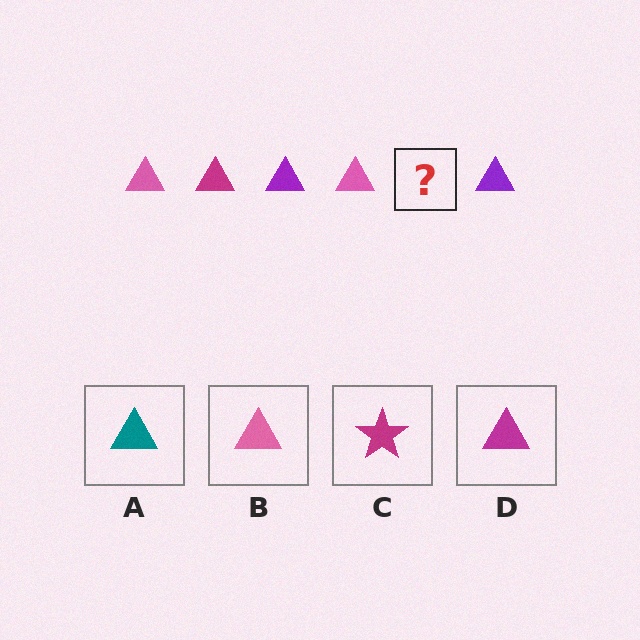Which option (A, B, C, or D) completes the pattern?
D.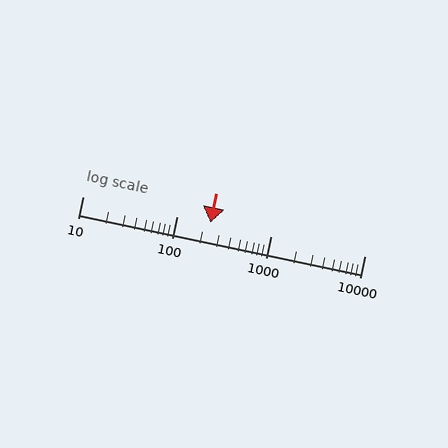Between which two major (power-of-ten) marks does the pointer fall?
The pointer is between 100 and 1000.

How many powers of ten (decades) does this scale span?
The scale spans 3 decades, from 10 to 10000.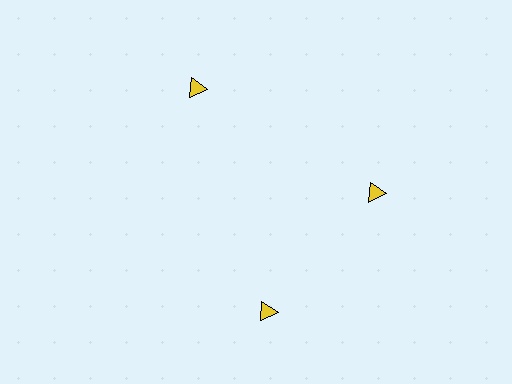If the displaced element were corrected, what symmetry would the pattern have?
It would have 3-fold rotational symmetry — the pattern would map onto itself every 120 degrees.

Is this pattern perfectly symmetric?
No. The 3 yellow triangles are arranged in a ring, but one element near the 7 o'clock position is rotated out of alignment along the ring, breaking the 3-fold rotational symmetry.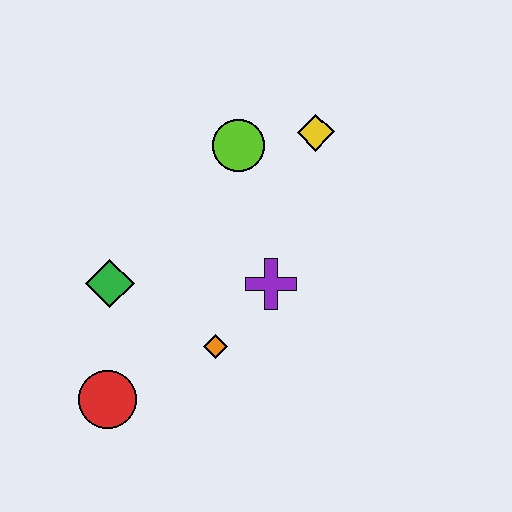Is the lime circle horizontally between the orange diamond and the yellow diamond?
Yes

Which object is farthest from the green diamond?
The yellow diamond is farthest from the green diamond.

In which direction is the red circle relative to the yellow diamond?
The red circle is below the yellow diamond.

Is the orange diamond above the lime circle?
No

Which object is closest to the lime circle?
The yellow diamond is closest to the lime circle.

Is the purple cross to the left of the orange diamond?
No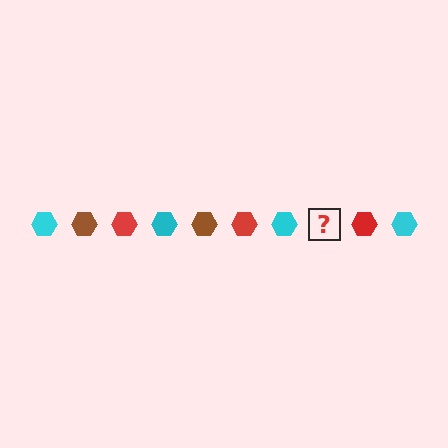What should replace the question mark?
The question mark should be replaced with a brown hexagon.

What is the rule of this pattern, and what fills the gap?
The rule is that the pattern cycles through cyan, brown, red hexagons. The gap should be filled with a brown hexagon.